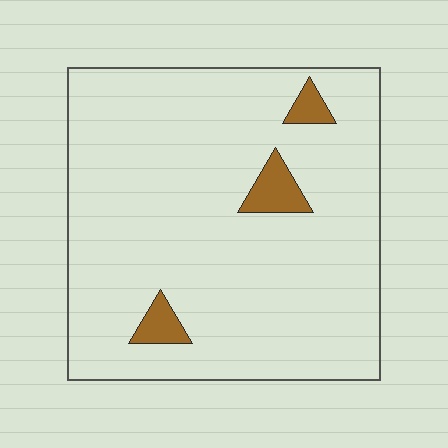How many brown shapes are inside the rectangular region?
3.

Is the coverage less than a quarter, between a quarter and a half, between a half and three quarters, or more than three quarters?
Less than a quarter.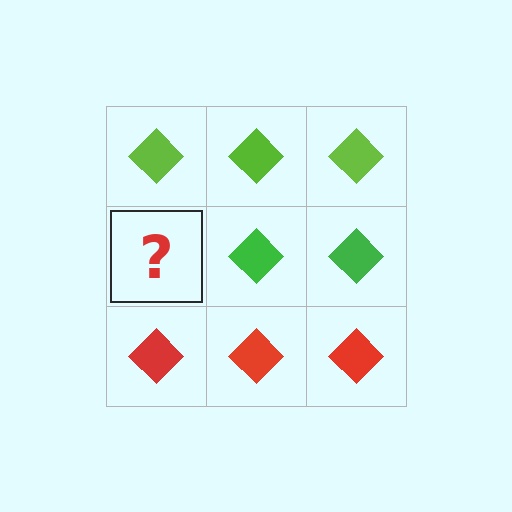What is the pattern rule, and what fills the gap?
The rule is that each row has a consistent color. The gap should be filled with a green diamond.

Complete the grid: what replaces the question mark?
The question mark should be replaced with a green diamond.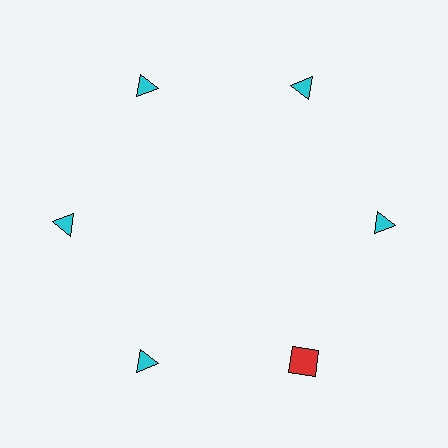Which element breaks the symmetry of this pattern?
The red square at roughly the 5 o'clock position breaks the symmetry. All other shapes are cyan triangles.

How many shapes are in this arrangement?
There are 6 shapes arranged in a ring pattern.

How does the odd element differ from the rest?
It differs in both color (red instead of cyan) and shape (square instead of triangle).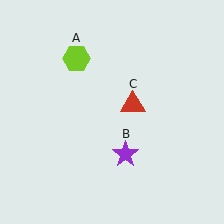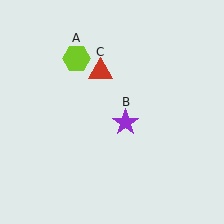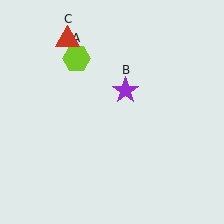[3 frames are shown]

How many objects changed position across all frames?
2 objects changed position: purple star (object B), red triangle (object C).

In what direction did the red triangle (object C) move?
The red triangle (object C) moved up and to the left.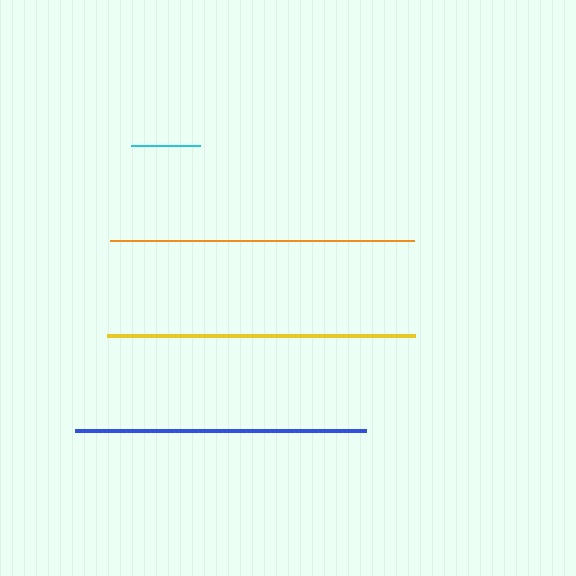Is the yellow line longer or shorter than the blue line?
The yellow line is longer than the blue line.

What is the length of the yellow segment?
The yellow segment is approximately 308 pixels long.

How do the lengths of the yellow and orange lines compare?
The yellow and orange lines are approximately the same length.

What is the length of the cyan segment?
The cyan segment is approximately 69 pixels long.